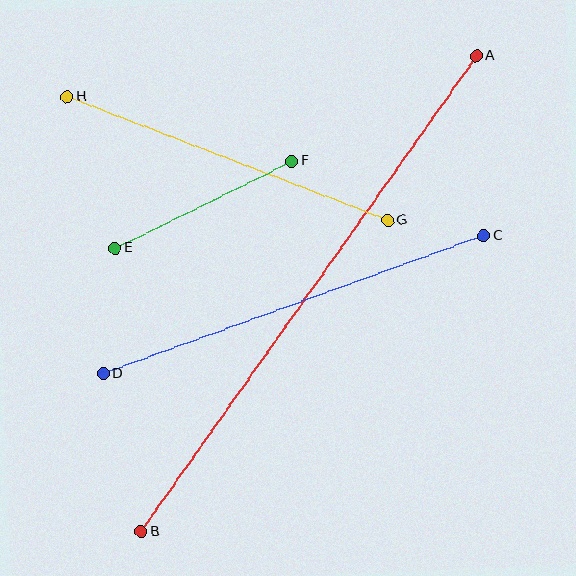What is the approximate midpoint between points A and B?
The midpoint is at approximately (309, 294) pixels.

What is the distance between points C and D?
The distance is approximately 405 pixels.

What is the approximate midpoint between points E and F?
The midpoint is at approximately (204, 204) pixels.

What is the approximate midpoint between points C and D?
The midpoint is at approximately (294, 305) pixels.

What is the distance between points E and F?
The distance is approximately 197 pixels.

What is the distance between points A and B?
The distance is approximately 582 pixels.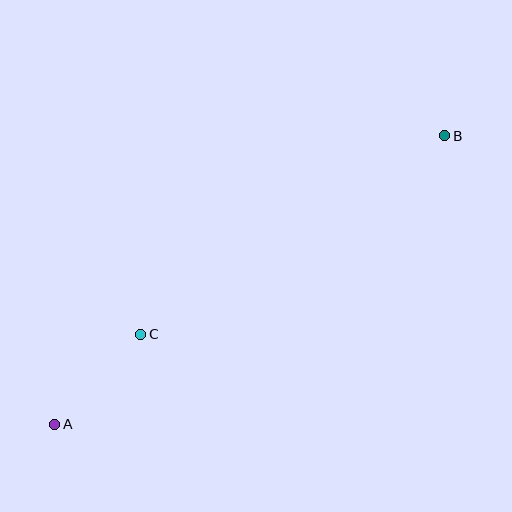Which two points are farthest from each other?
Points A and B are farthest from each other.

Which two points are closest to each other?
Points A and C are closest to each other.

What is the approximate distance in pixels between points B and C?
The distance between B and C is approximately 363 pixels.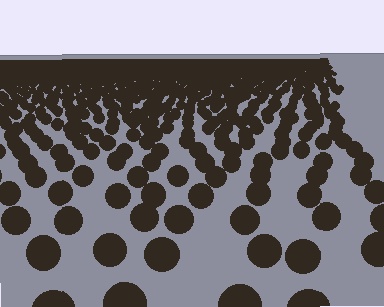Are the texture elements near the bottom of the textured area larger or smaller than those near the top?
Larger. Near the bottom, elements are closer to the viewer and appear at a bigger on-screen size.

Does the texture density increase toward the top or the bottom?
Density increases toward the top.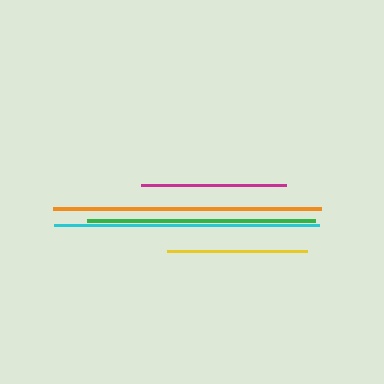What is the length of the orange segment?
The orange segment is approximately 268 pixels long.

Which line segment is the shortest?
The yellow line is the shortest at approximately 140 pixels.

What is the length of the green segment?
The green segment is approximately 228 pixels long.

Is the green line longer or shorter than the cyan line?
The cyan line is longer than the green line.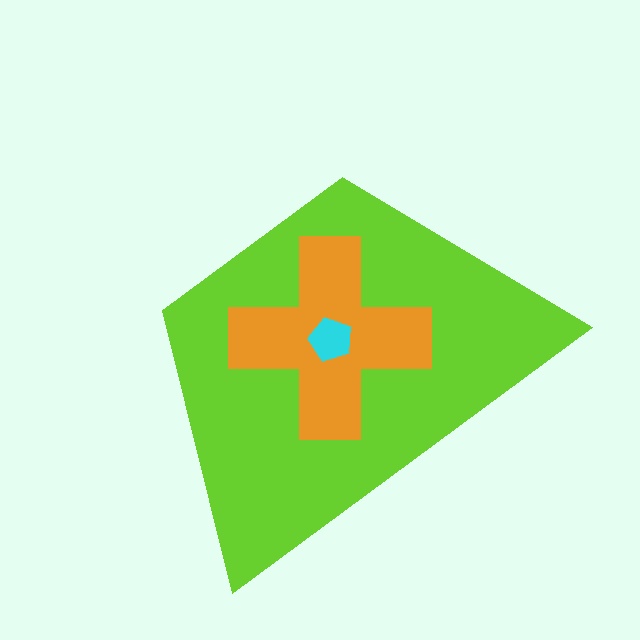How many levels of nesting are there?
3.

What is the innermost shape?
The cyan pentagon.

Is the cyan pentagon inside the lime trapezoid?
Yes.